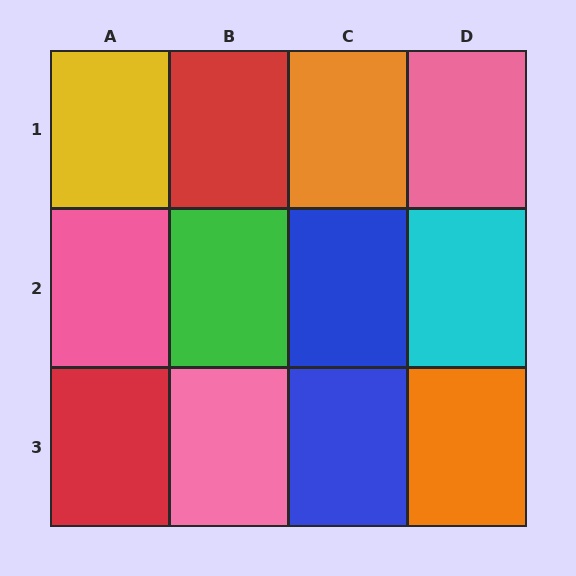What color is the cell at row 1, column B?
Red.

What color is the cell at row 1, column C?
Orange.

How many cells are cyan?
1 cell is cyan.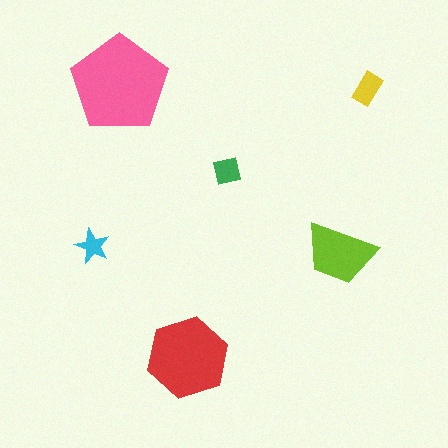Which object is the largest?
The pink pentagon.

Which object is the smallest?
The cyan star.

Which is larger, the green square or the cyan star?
The green square.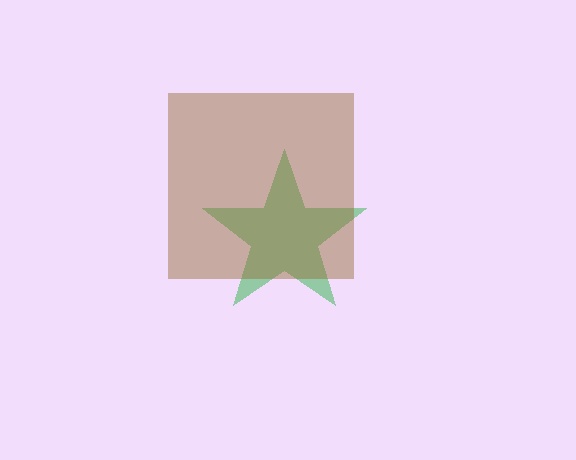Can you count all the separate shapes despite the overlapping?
Yes, there are 2 separate shapes.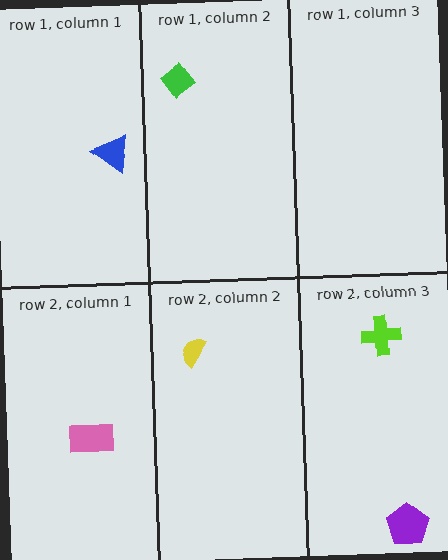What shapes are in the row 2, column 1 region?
The pink rectangle.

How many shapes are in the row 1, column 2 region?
1.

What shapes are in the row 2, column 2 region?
The yellow semicircle.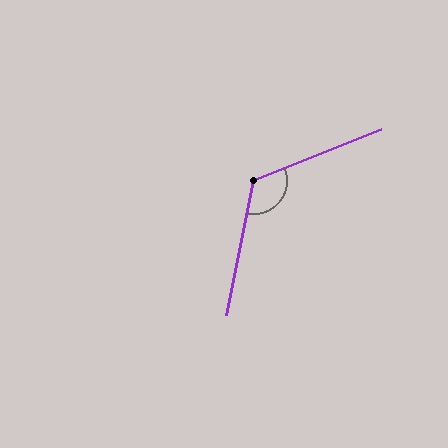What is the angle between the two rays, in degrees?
Approximately 123 degrees.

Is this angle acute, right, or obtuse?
It is obtuse.